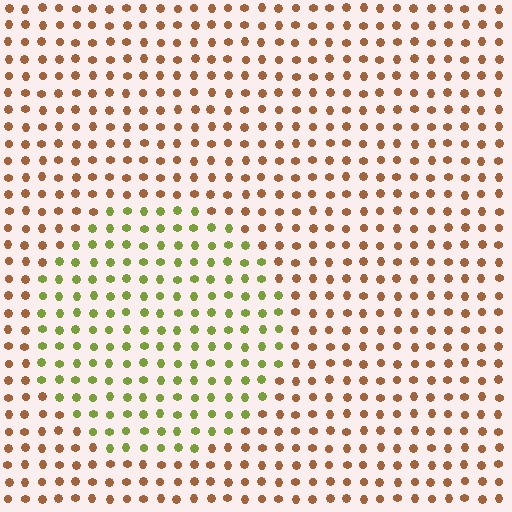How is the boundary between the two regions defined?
The boundary is defined purely by a slight shift in hue (about 59 degrees). Spacing, size, and orientation are identical on both sides.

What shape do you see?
I see a circle.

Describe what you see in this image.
The image is filled with small brown elements in a uniform arrangement. A circle-shaped region is visible where the elements are tinted to a slightly different hue, forming a subtle color boundary.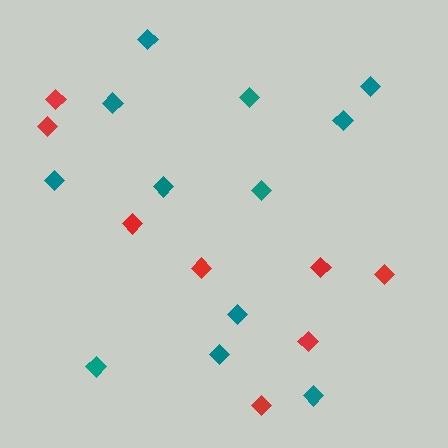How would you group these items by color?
There are 2 groups: one group of red diamonds (8) and one group of teal diamonds (12).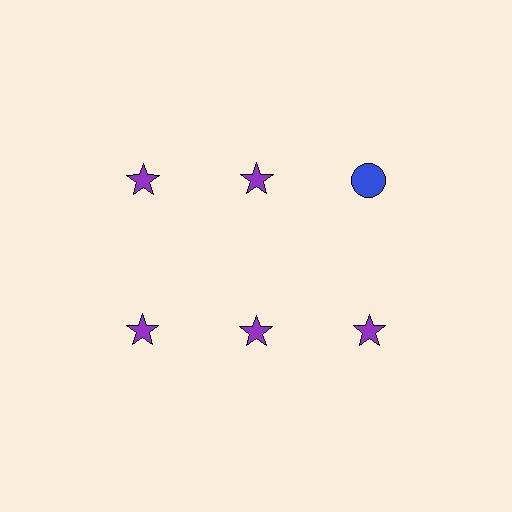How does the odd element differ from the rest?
It differs in both color (blue instead of purple) and shape (circle instead of star).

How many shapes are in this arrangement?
There are 6 shapes arranged in a grid pattern.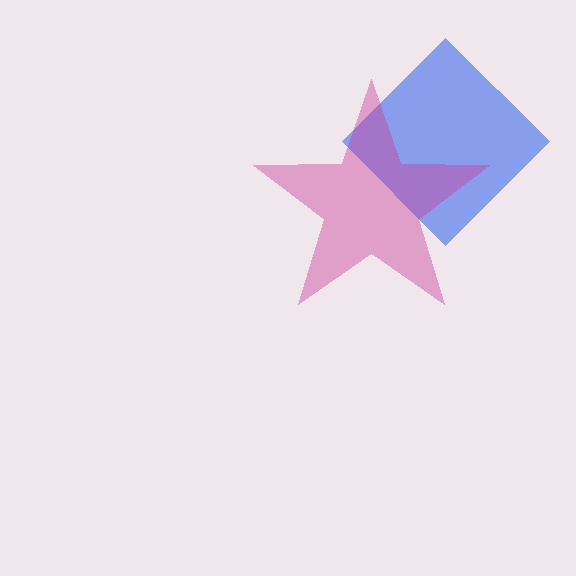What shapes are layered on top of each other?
The layered shapes are: a blue diamond, a magenta star.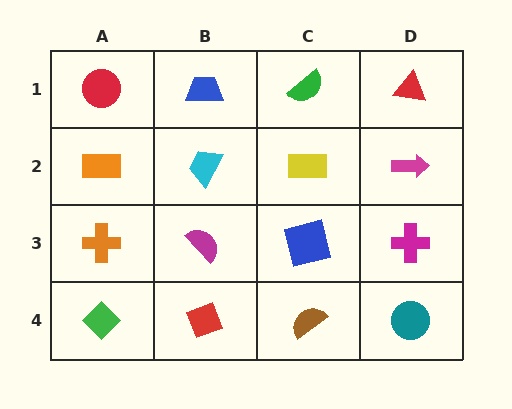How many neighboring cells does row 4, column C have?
3.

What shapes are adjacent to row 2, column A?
A red circle (row 1, column A), an orange cross (row 3, column A), a cyan trapezoid (row 2, column B).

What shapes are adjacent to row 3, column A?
An orange rectangle (row 2, column A), a green diamond (row 4, column A), a magenta semicircle (row 3, column B).